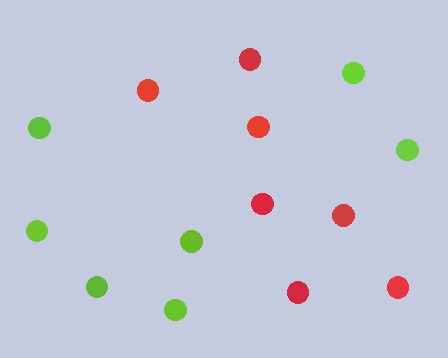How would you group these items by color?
There are 2 groups: one group of lime circles (7) and one group of red circles (7).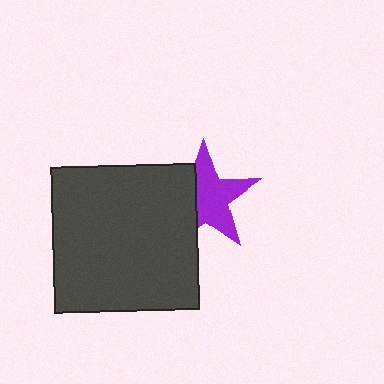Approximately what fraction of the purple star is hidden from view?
Roughly 37% of the purple star is hidden behind the dark gray square.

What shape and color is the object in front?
The object in front is a dark gray square.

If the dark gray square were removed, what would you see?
You would see the complete purple star.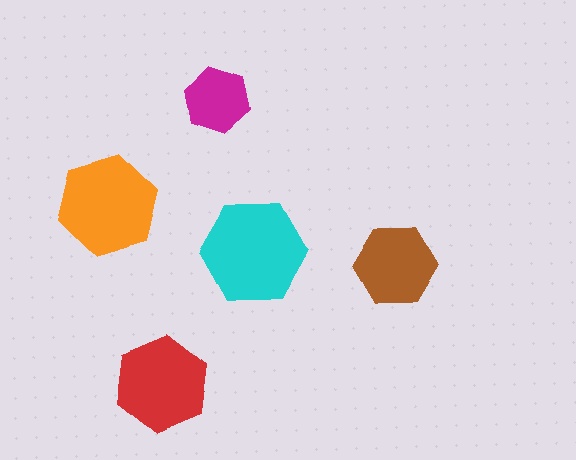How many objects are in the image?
There are 5 objects in the image.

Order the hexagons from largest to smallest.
the cyan one, the orange one, the red one, the brown one, the magenta one.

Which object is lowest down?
The red hexagon is bottommost.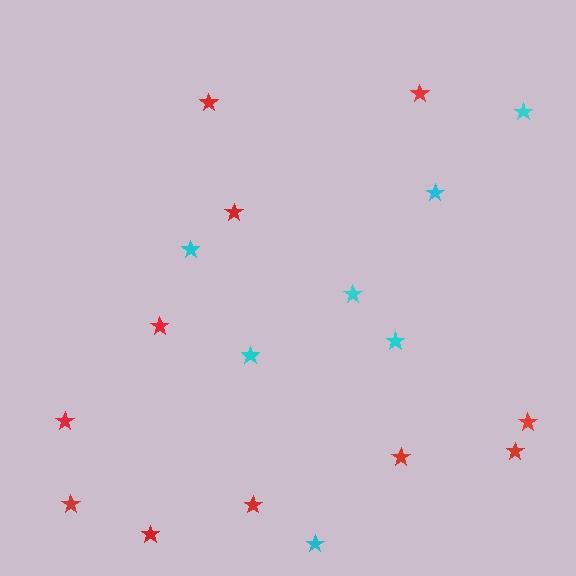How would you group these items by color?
There are 2 groups: one group of red stars (11) and one group of cyan stars (7).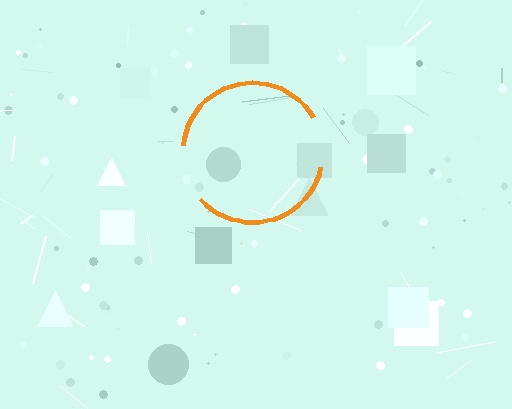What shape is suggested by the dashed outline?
The dashed outline suggests a circle.